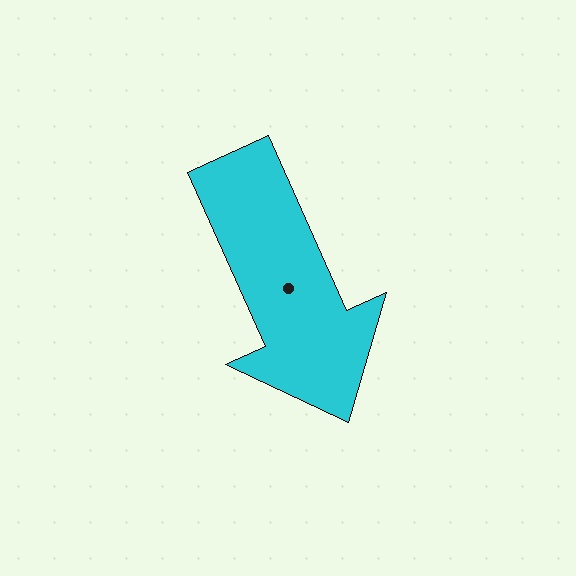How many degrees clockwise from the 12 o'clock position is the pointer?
Approximately 156 degrees.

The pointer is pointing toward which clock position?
Roughly 5 o'clock.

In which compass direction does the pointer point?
Southeast.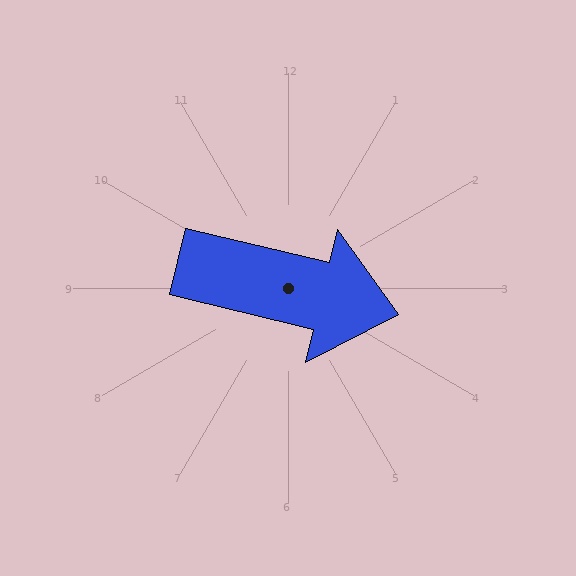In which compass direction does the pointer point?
East.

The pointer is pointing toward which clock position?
Roughly 3 o'clock.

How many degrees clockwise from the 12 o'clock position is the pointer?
Approximately 104 degrees.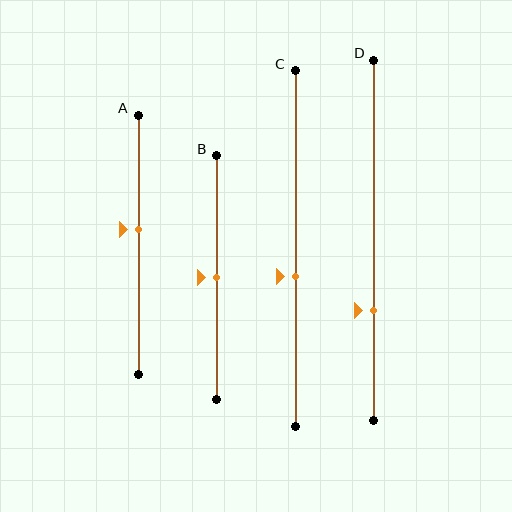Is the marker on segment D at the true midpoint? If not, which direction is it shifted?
No, the marker on segment D is shifted downward by about 19% of the segment length.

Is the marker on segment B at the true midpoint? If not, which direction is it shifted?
Yes, the marker on segment B is at the true midpoint.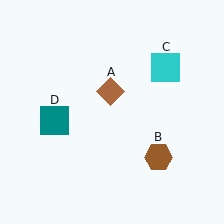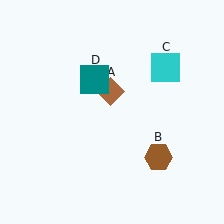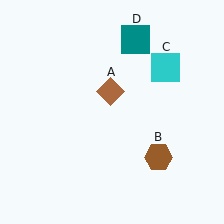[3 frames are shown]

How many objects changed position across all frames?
1 object changed position: teal square (object D).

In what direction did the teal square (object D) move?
The teal square (object D) moved up and to the right.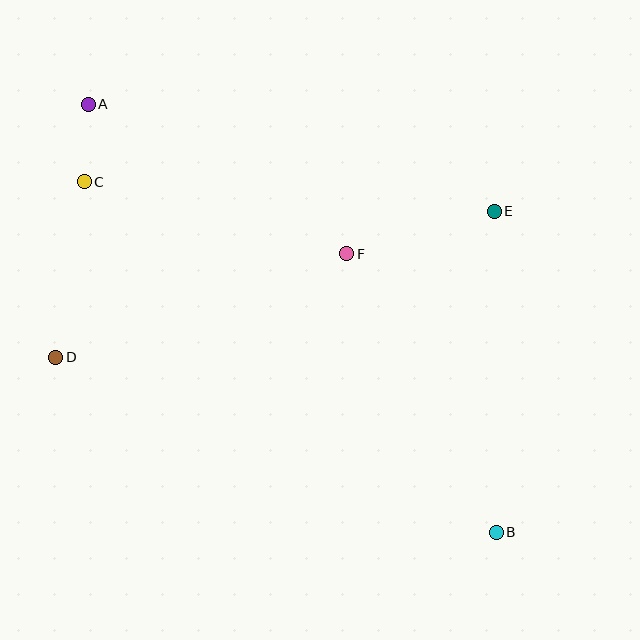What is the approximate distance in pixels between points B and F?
The distance between B and F is approximately 316 pixels.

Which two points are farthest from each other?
Points A and B are farthest from each other.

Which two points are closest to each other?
Points A and C are closest to each other.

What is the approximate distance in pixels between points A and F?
The distance between A and F is approximately 298 pixels.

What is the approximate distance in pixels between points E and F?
The distance between E and F is approximately 154 pixels.